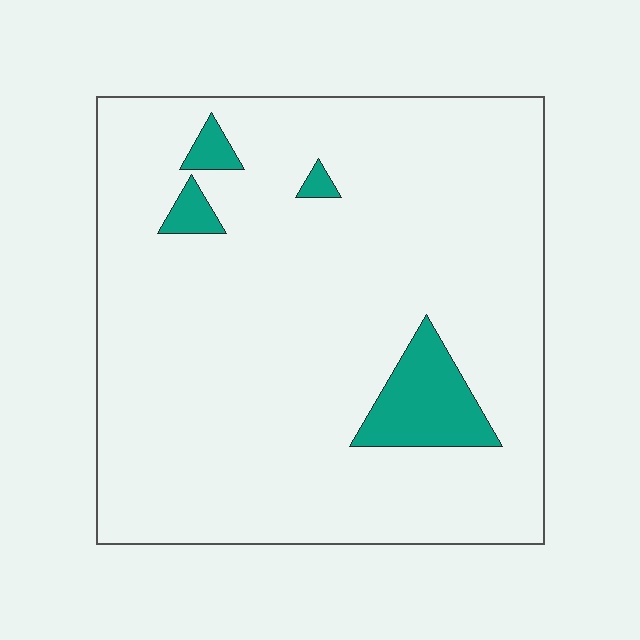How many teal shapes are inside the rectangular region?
4.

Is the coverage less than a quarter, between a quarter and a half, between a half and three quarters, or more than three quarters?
Less than a quarter.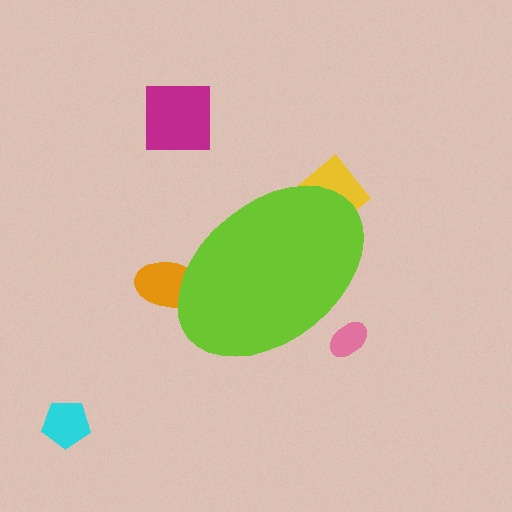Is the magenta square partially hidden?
No, the magenta square is fully visible.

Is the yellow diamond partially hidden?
Yes, the yellow diamond is partially hidden behind the lime ellipse.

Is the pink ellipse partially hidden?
Yes, the pink ellipse is partially hidden behind the lime ellipse.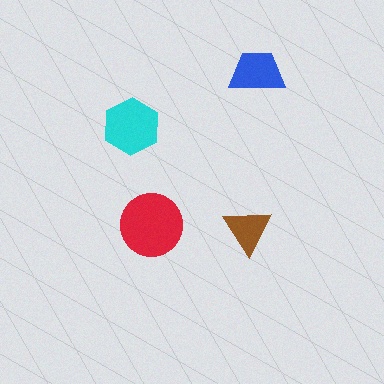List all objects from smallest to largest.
The brown triangle, the blue trapezoid, the cyan hexagon, the red circle.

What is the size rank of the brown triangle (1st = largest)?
4th.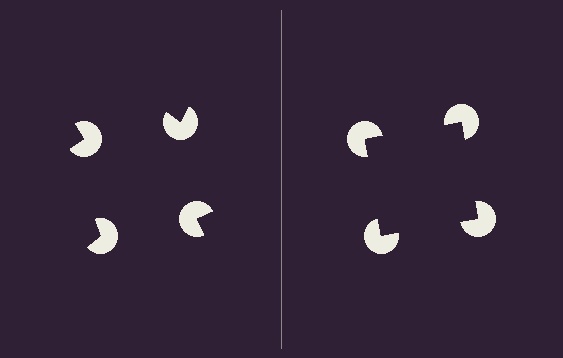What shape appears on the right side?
An illusory square.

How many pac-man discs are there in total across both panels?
8 — 4 on each side.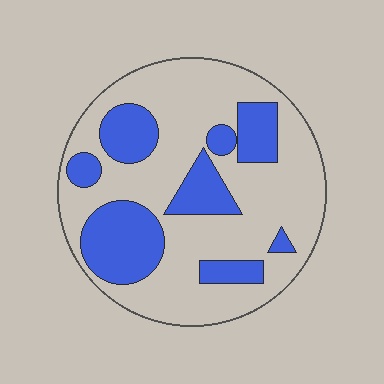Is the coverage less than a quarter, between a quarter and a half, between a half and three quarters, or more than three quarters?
Between a quarter and a half.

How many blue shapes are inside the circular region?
8.